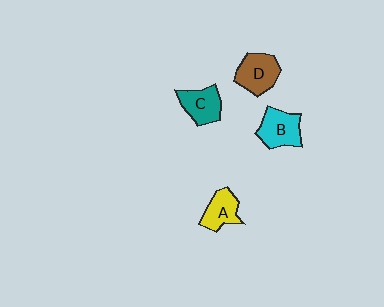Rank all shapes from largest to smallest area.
From largest to smallest: D (brown), B (cyan), C (teal), A (yellow).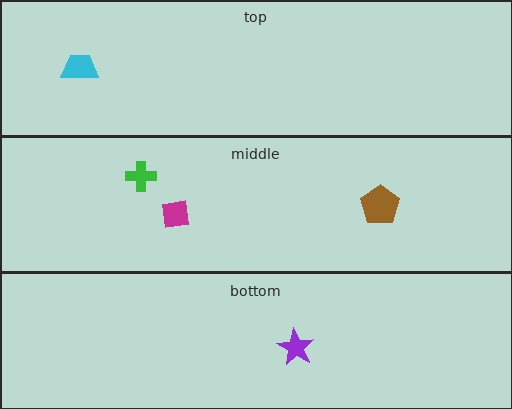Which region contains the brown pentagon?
The middle region.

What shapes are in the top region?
The cyan trapezoid.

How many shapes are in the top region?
1.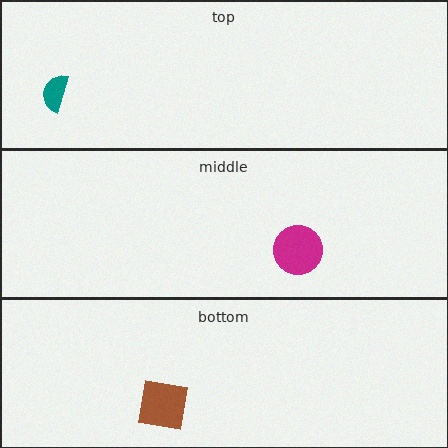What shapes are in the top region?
The teal semicircle.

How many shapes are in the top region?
1.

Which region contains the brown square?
The bottom region.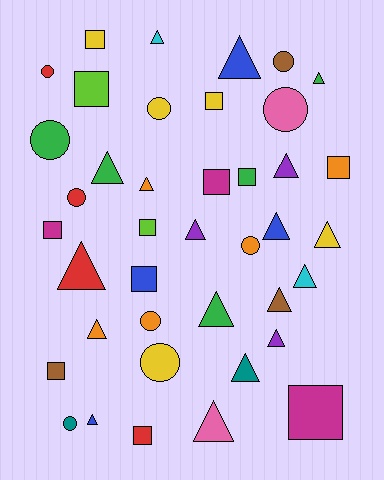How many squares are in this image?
There are 12 squares.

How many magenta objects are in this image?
There are 3 magenta objects.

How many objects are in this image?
There are 40 objects.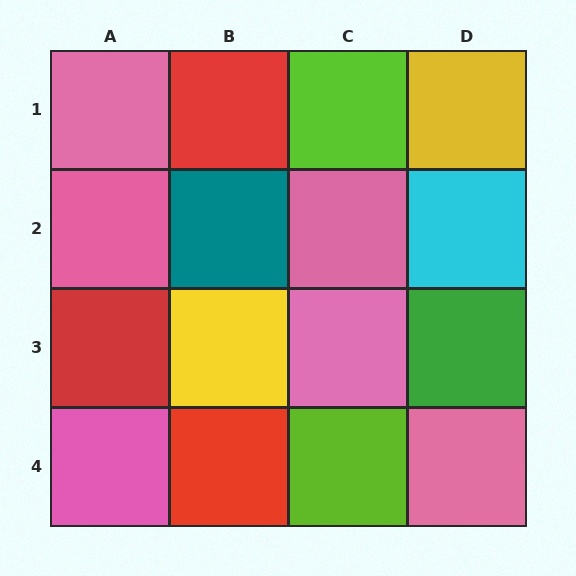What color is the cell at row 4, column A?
Pink.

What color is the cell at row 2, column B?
Teal.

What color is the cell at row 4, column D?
Pink.